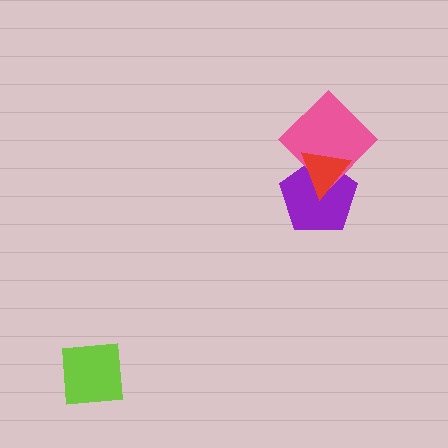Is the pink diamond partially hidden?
Yes, it is partially covered by another shape.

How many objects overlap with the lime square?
0 objects overlap with the lime square.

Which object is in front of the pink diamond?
The red triangle is in front of the pink diamond.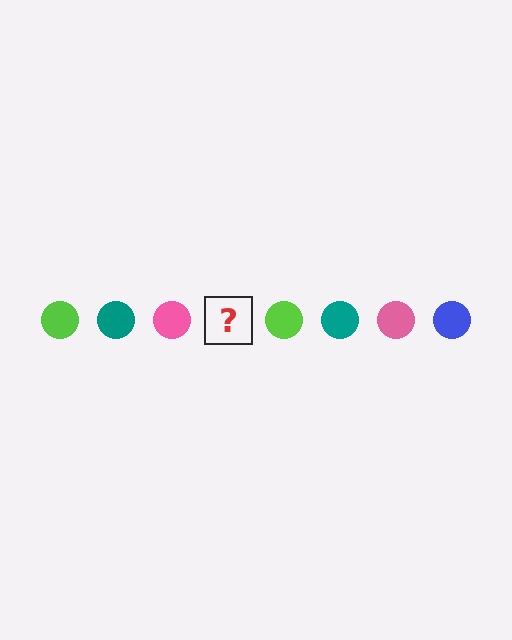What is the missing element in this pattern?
The missing element is a blue circle.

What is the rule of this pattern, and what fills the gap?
The rule is that the pattern cycles through lime, teal, pink, blue circles. The gap should be filled with a blue circle.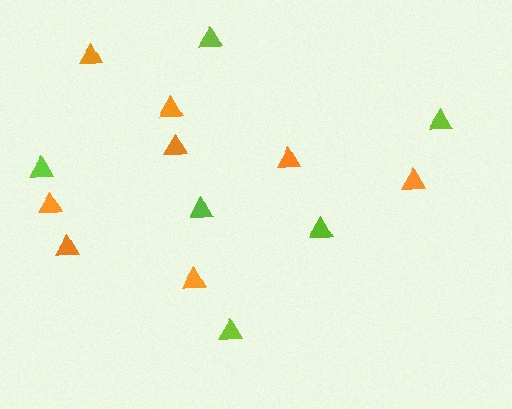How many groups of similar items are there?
There are 2 groups: one group of orange triangles (8) and one group of lime triangles (6).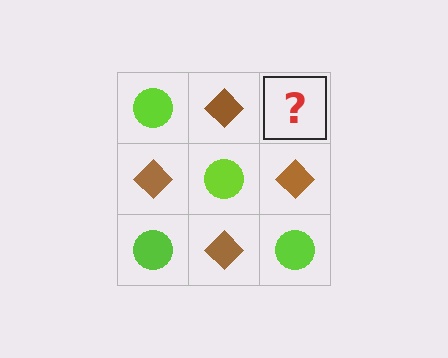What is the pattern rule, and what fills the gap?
The rule is that it alternates lime circle and brown diamond in a checkerboard pattern. The gap should be filled with a lime circle.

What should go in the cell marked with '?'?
The missing cell should contain a lime circle.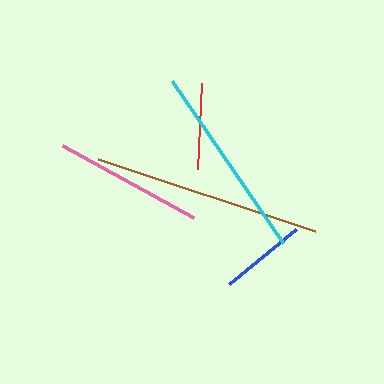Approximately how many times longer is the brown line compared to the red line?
The brown line is approximately 2.7 times the length of the red line.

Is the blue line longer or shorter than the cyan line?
The cyan line is longer than the blue line.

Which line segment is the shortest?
The red line is the shortest at approximately 86 pixels.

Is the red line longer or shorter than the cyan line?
The cyan line is longer than the red line.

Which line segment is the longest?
The brown line is the longest at approximately 229 pixels.